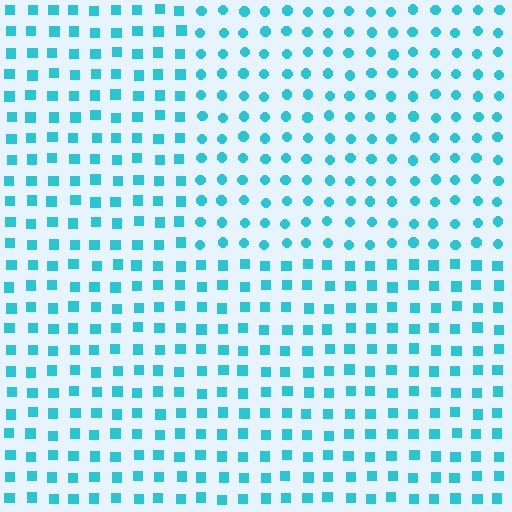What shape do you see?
I see a rectangle.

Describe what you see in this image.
The image is filled with small cyan elements arranged in a uniform grid. A rectangle-shaped region contains circles, while the surrounding area contains squares. The boundary is defined purely by the change in element shape.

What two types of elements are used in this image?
The image uses circles inside the rectangle region and squares outside it.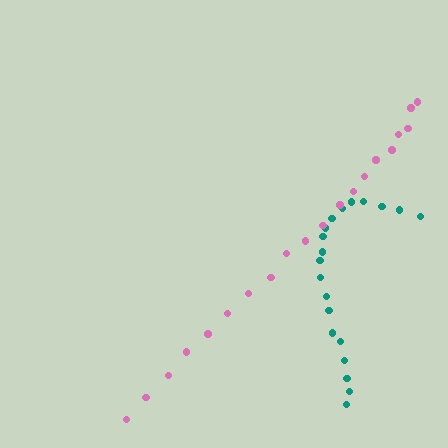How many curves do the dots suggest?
There are 2 distinct paths.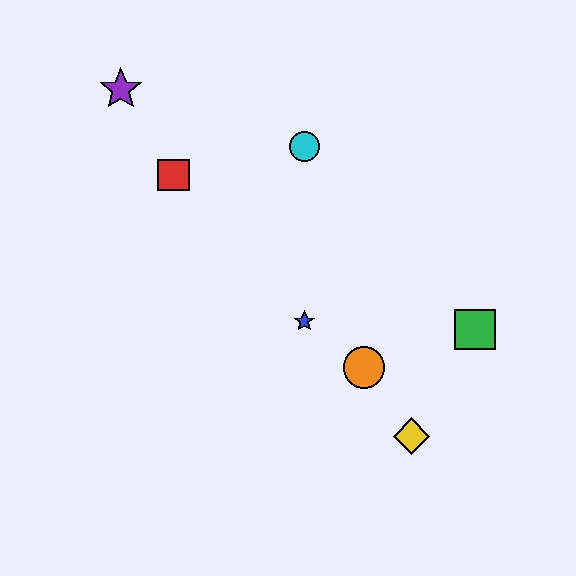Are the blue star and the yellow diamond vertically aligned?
No, the blue star is at x≈304 and the yellow diamond is at x≈412.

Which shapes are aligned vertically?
The blue star, the cyan circle are aligned vertically.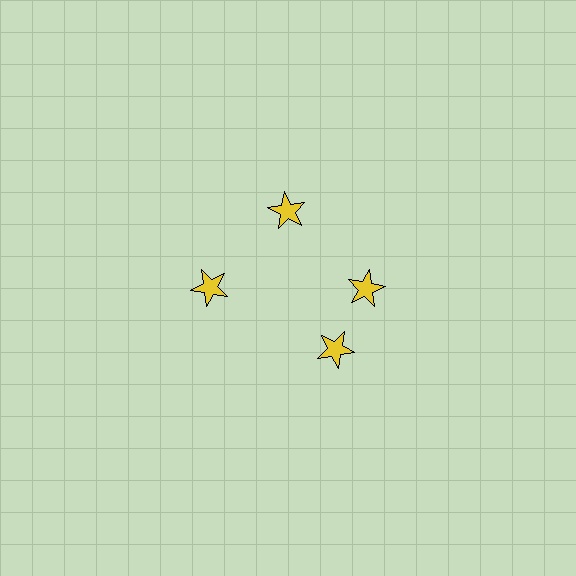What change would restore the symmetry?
The symmetry would be restored by rotating it back into even spacing with its neighbors so that all 4 stars sit at equal angles and equal distance from the center.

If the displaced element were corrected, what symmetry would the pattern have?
It would have 4-fold rotational symmetry — the pattern would map onto itself every 90 degrees.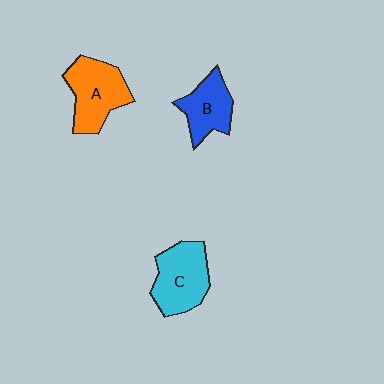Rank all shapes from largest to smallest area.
From largest to smallest: C (cyan), A (orange), B (blue).